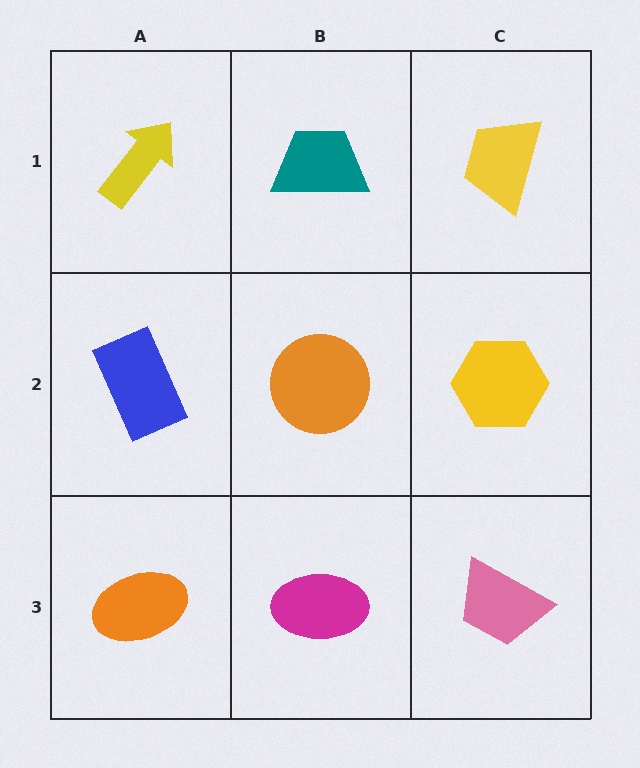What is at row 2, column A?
A blue rectangle.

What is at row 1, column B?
A teal trapezoid.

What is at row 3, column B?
A magenta ellipse.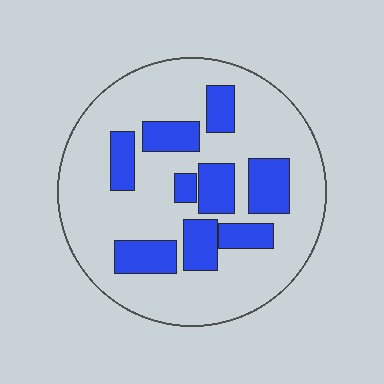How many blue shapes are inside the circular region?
9.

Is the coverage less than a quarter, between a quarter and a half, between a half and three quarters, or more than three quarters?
Between a quarter and a half.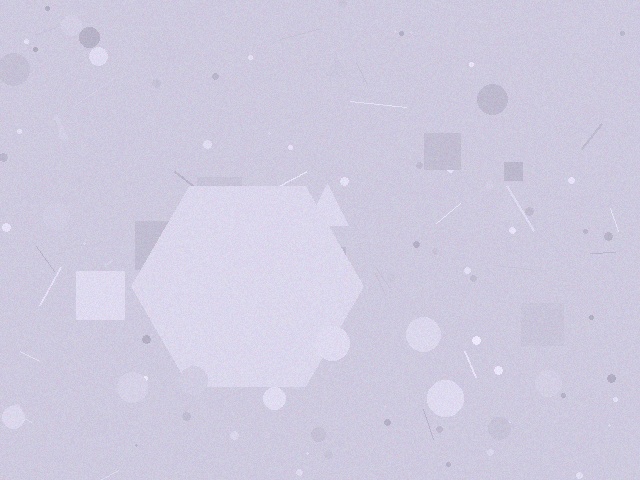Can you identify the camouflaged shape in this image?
The camouflaged shape is a hexagon.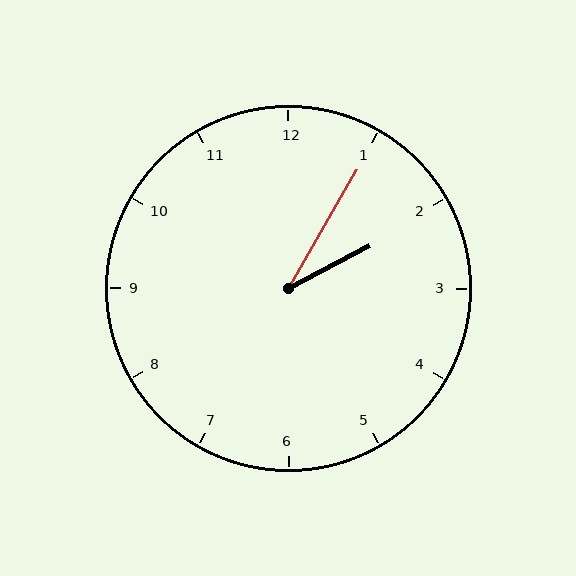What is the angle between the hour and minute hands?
Approximately 32 degrees.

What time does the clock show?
2:05.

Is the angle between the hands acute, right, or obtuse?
It is acute.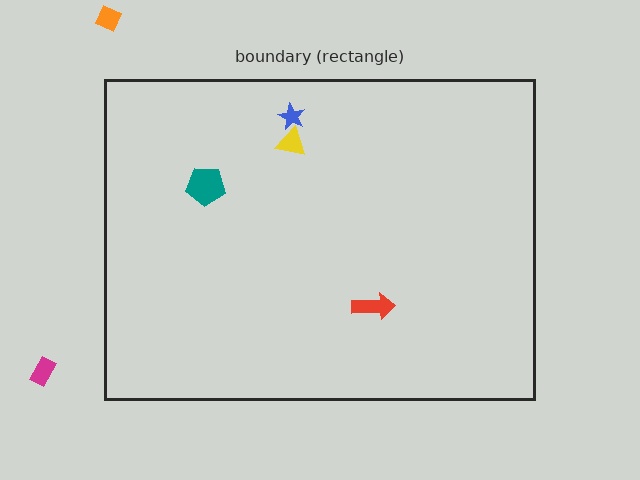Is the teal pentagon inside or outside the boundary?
Inside.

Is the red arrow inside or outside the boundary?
Inside.